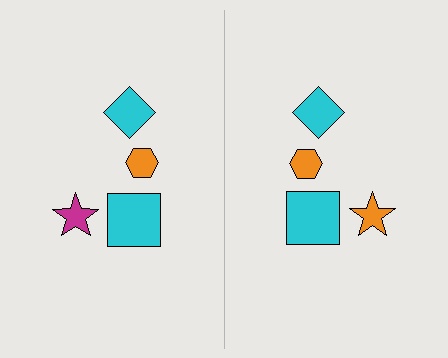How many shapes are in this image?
There are 8 shapes in this image.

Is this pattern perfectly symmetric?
No, the pattern is not perfectly symmetric. The orange star on the right side breaks the symmetry — its mirror counterpart is magenta.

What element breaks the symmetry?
The orange star on the right side breaks the symmetry — its mirror counterpart is magenta.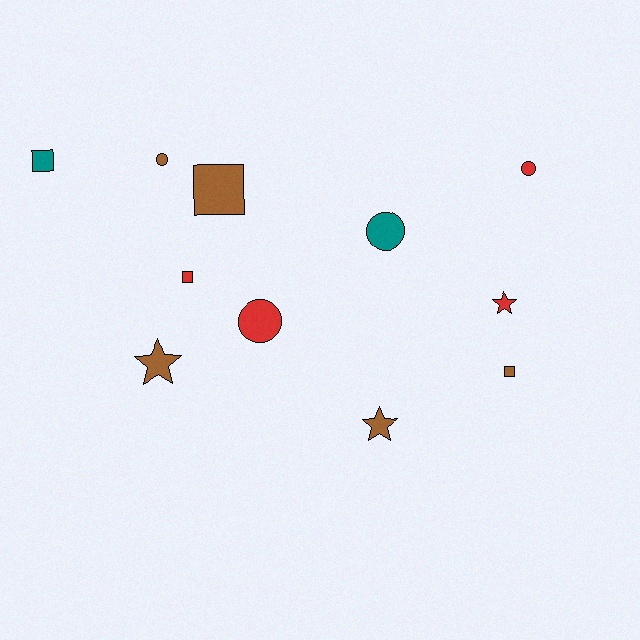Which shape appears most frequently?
Square, with 4 objects.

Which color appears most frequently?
Brown, with 5 objects.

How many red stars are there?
There is 1 red star.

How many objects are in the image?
There are 11 objects.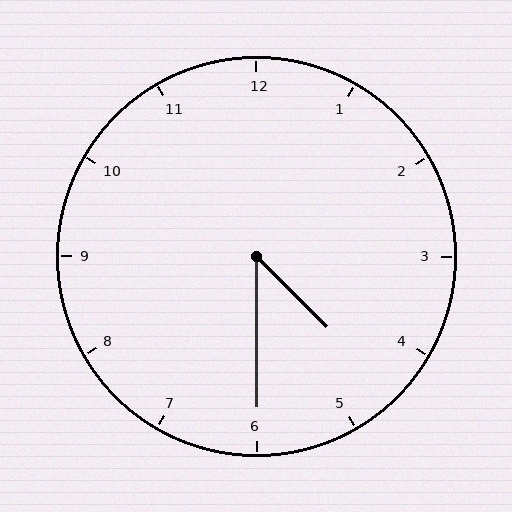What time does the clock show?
4:30.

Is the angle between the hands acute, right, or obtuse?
It is acute.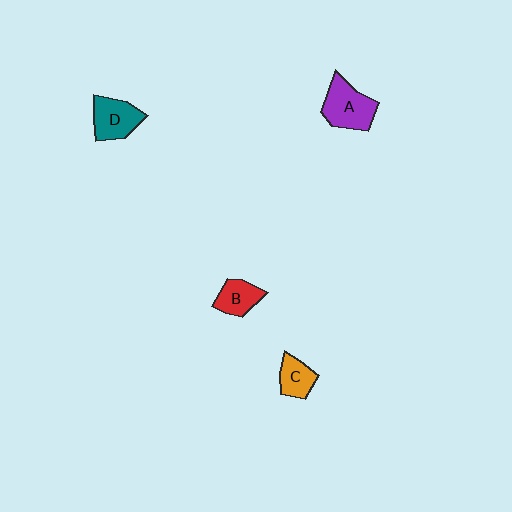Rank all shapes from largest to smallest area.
From largest to smallest: A (purple), D (teal), B (red), C (orange).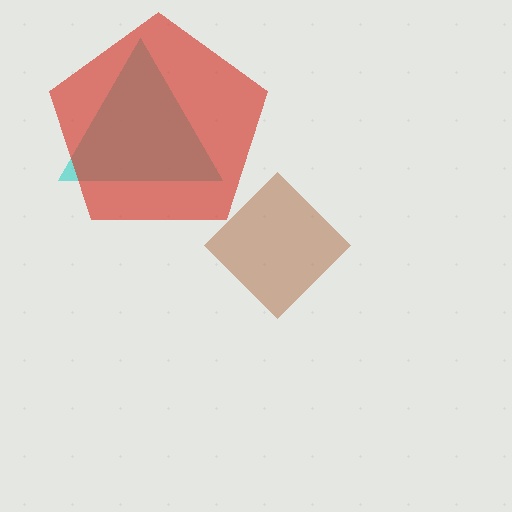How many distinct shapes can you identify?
There are 3 distinct shapes: a brown diamond, a cyan triangle, a red pentagon.